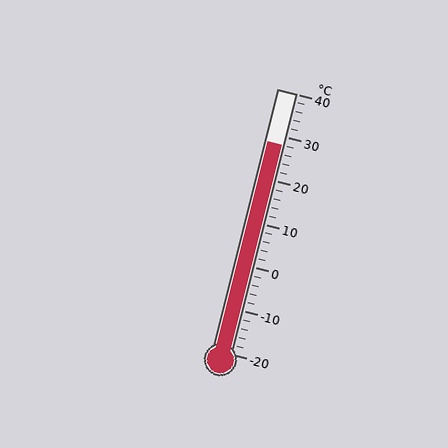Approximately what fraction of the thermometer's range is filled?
The thermometer is filled to approximately 80% of its range.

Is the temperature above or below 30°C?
The temperature is below 30°C.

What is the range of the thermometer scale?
The thermometer scale ranges from -20°C to 40°C.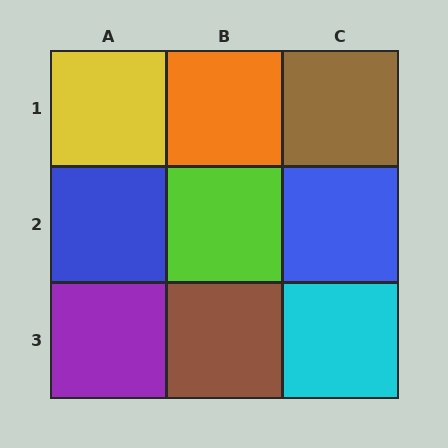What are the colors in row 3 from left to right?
Purple, brown, cyan.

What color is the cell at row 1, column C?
Brown.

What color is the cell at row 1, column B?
Orange.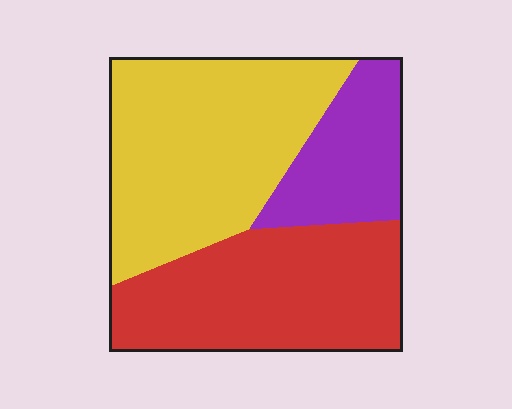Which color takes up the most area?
Yellow, at roughly 45%.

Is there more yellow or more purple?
Yellow.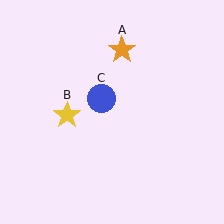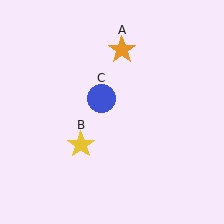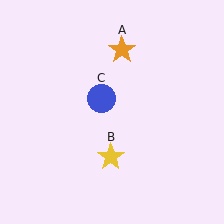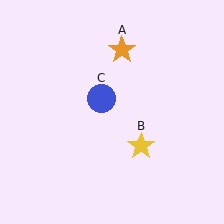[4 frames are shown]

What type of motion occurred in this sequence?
The yellow star (object B) rotated counterclockwise around the center of the scene.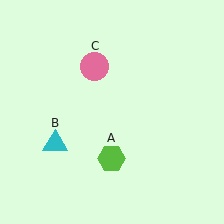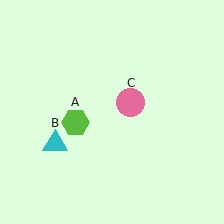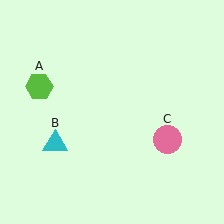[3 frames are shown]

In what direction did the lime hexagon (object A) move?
The lime hexagon (object A) moved up and to the left.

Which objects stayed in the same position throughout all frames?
Cyan triangle (object B) remained stationary.